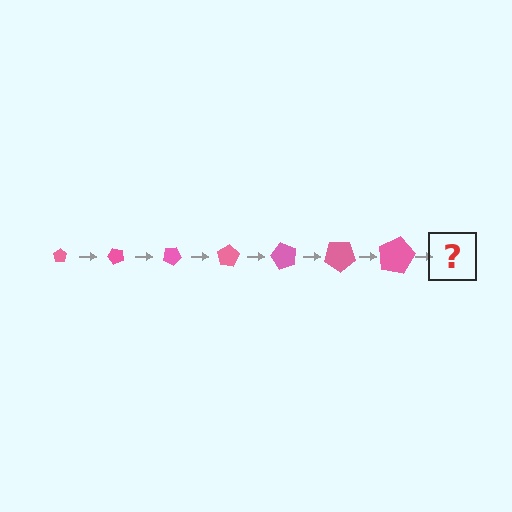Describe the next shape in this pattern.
It should be a pentagon, larger than the previous one and rotated 350 degrees from the start.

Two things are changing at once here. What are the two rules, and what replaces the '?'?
The two rules are that the pentagon grows larger each step and it rotates 50 degrees each step. The '?' should be a pentagon, larger than the previous one and rotated 350 degrees from the start.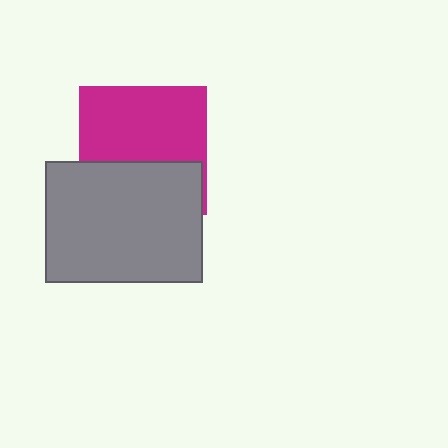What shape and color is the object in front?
The object in front is a gray rectangle.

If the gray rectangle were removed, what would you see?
You would see the complete magenta square.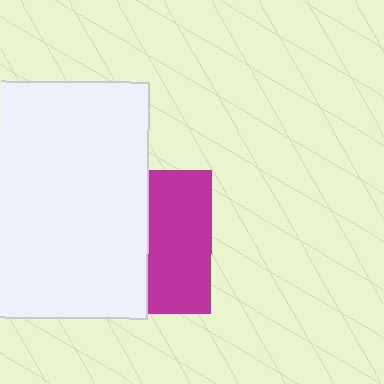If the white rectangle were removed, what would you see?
You would see the complete magenta square.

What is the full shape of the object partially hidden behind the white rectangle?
The partially hidden object is a magenta square.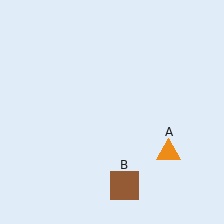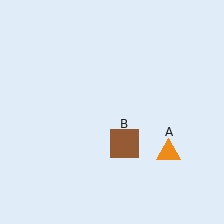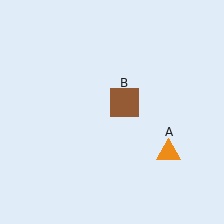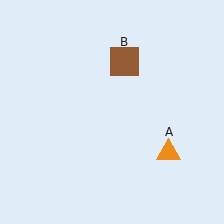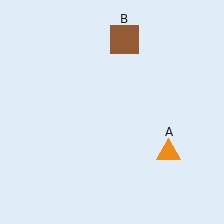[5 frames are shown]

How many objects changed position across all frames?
1 object changed position: brown square (object B).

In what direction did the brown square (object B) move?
The brown square (object B) moved up.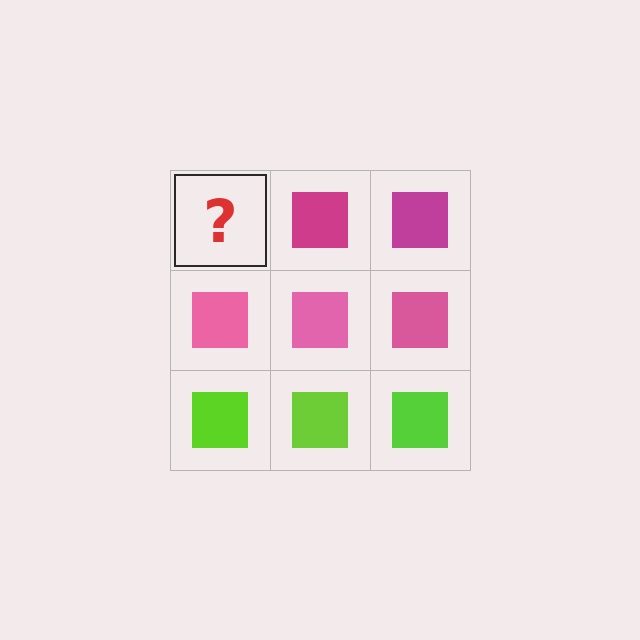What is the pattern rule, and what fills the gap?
The rule is that each row has a consistent color. The gap should be filled with a magenta square.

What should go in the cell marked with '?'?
The missing cell should contain a magenta square.